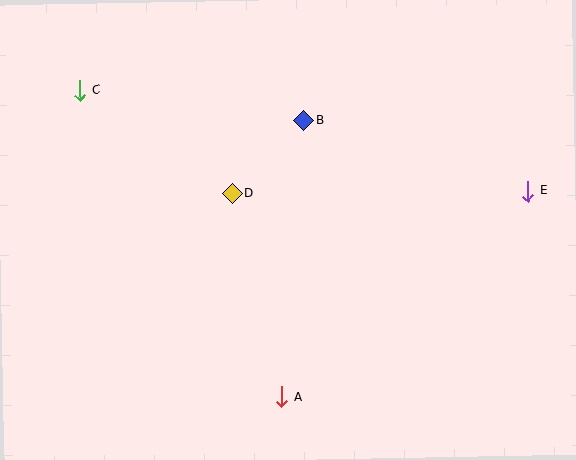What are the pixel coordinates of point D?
Point D is at (233, 193).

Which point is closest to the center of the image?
Point D at (233, 193) is closest to the center.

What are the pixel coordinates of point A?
Point A is at (282, 397).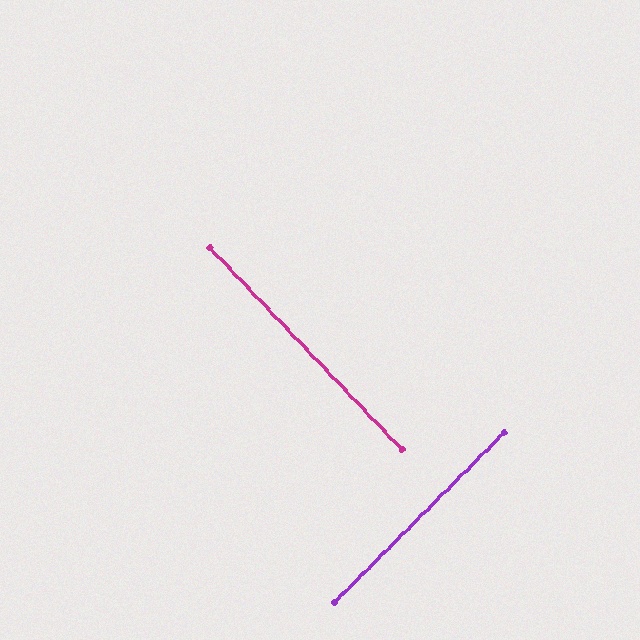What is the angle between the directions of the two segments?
Approximately 88 degrees.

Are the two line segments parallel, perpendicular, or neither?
Perpendicular — they meet at approximately 88°.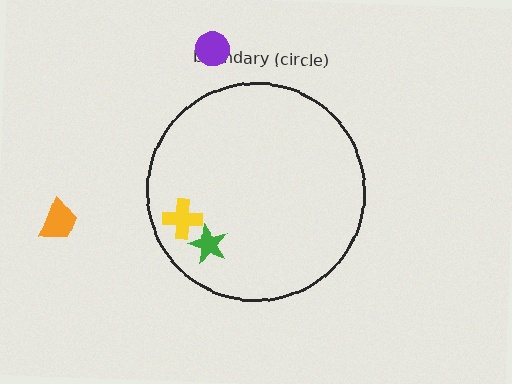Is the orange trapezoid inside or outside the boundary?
Outside.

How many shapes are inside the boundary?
2 inside, 2 outside.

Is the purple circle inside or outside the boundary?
Outside.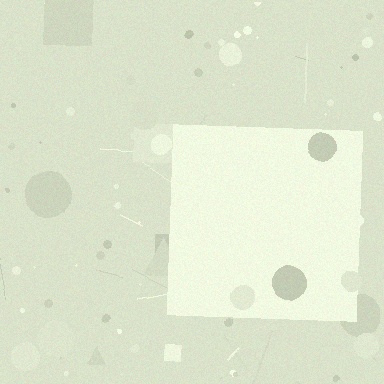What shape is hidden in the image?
A square is hidden in the image.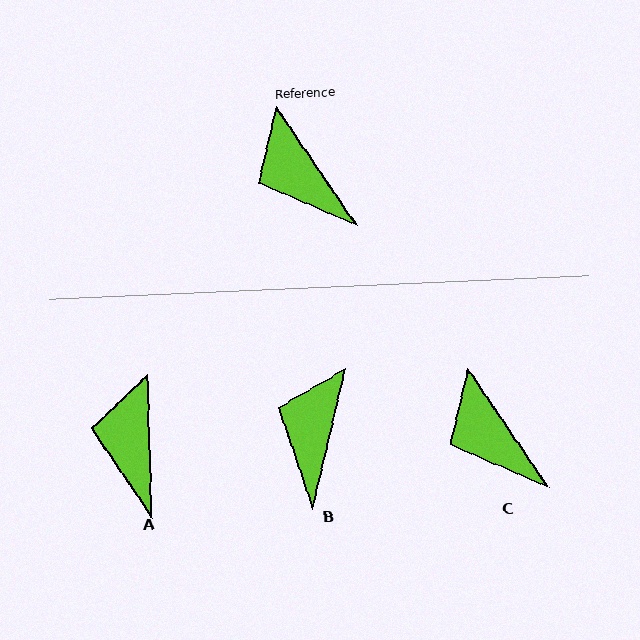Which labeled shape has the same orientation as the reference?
C.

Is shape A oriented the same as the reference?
No, it is off by about 33 degrees.